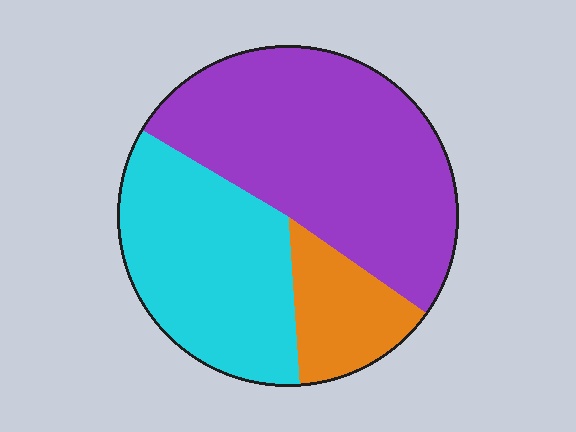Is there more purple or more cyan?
Purple.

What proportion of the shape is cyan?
Cyan takes up between a third and a half of the shape.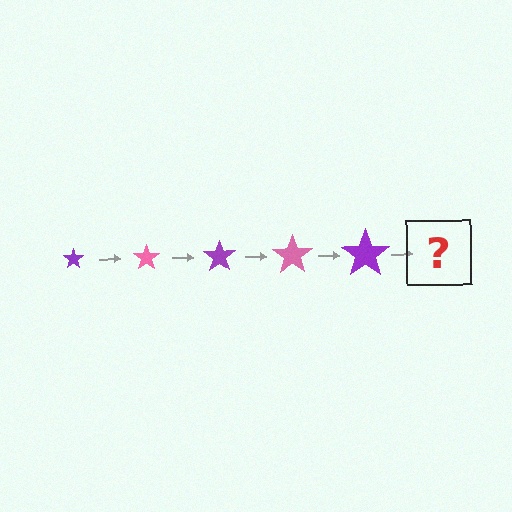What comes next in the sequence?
The next element should be a pink star, larger than the previous one.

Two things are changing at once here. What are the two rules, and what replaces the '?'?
The two rules are that the star grows larger each step and the color cycles through purple and pink. The '?' should be a pink star, larger than the previous one.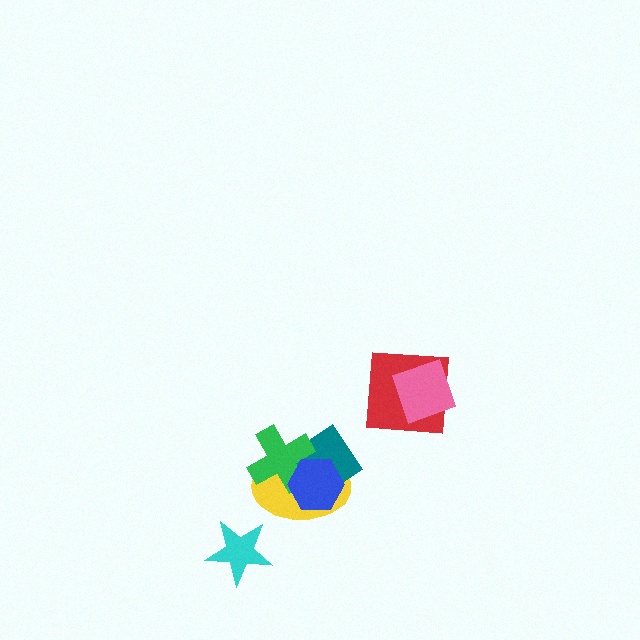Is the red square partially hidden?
Yes, it is partially covered by another shape.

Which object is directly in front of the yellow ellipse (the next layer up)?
The teal diamond is directly in front of the yellow ellipse.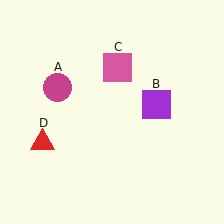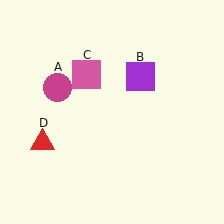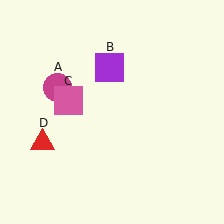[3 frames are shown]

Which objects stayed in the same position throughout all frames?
Magenta circle (object A) and red triangle (object D) remained stationary.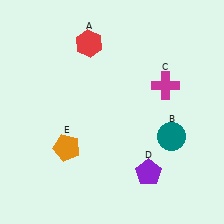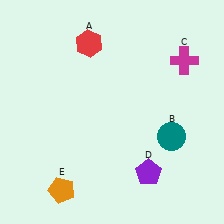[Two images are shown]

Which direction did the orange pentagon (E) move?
The orange pentagon (E) moved down.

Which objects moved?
The objects that moved are: the magenta cross (C), the orange pentagon (E).